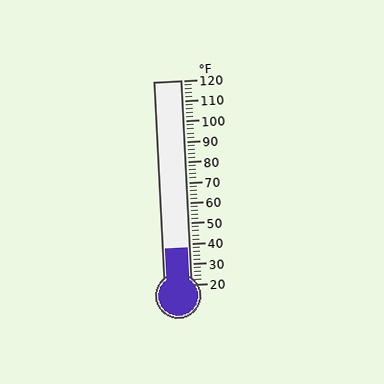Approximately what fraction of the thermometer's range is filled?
The thermometer is filled to approximately 20% of its range.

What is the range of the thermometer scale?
The thermometer scale ranges from 20°F to 120°F.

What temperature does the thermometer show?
The thermometer shows approximately 38°F.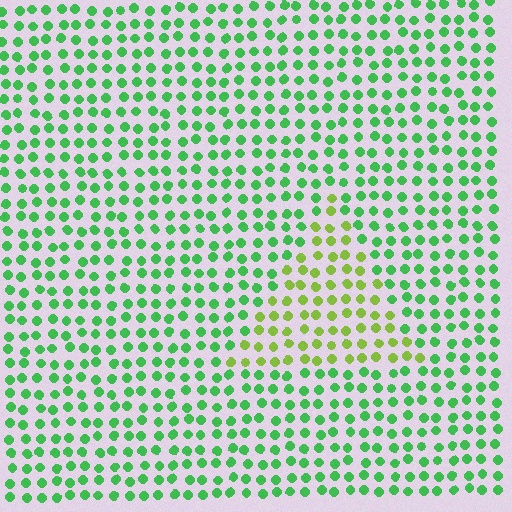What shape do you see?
I see a triangle.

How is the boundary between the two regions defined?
The boundary is defined purely by a slight shift in hue (about 41 degrees). Spacing, size, and orientation are identical on both sides.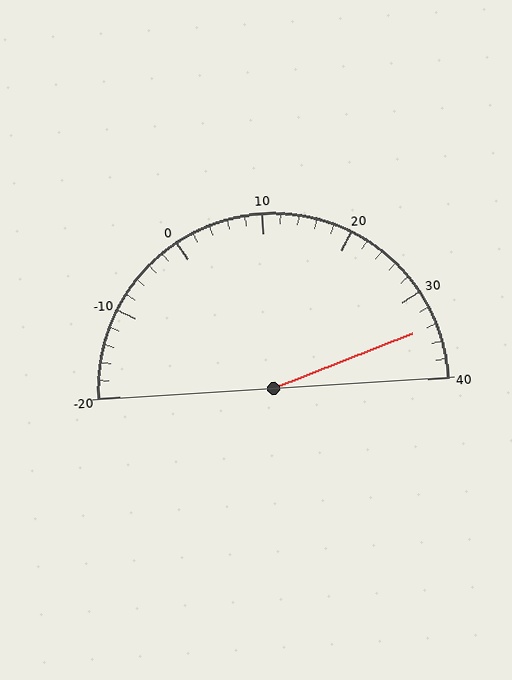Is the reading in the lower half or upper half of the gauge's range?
The reading is in the upper half of the range (-20 to 40).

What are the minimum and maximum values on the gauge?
The gauge ranges from -20 to 40.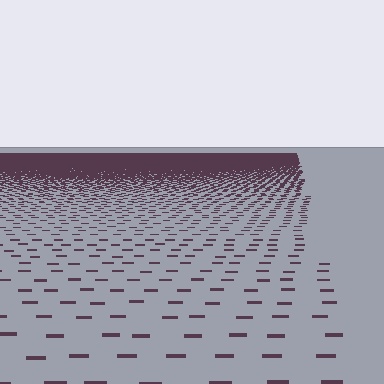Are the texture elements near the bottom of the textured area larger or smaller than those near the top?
Larger. Near the bottom, elements are closer to the viewer and appear at a bigger on-screen size.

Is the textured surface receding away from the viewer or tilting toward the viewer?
The surface is receding away from the viewer. Texture elements get smaller and denser toward the top.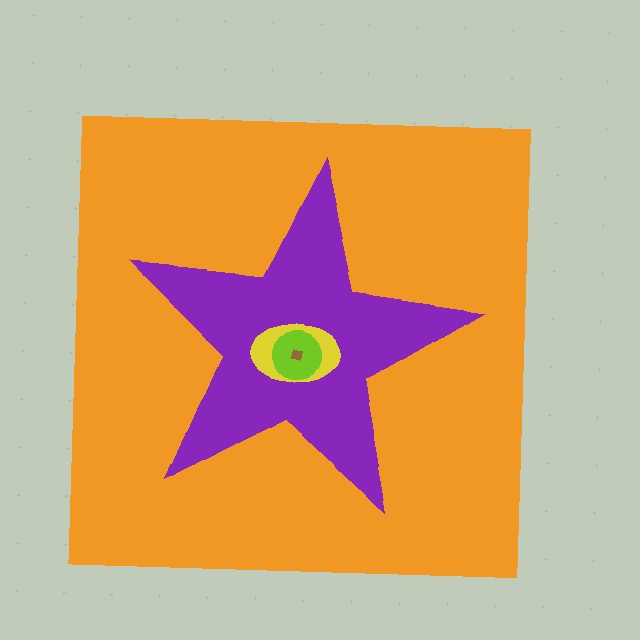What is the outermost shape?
The orange square.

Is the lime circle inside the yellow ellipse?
Yes.